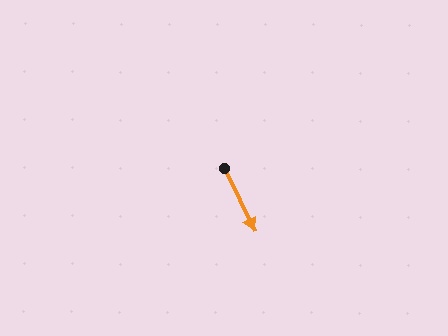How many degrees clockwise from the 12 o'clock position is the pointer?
Approximately 154 degrees.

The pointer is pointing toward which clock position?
Roughly 5 o'clock.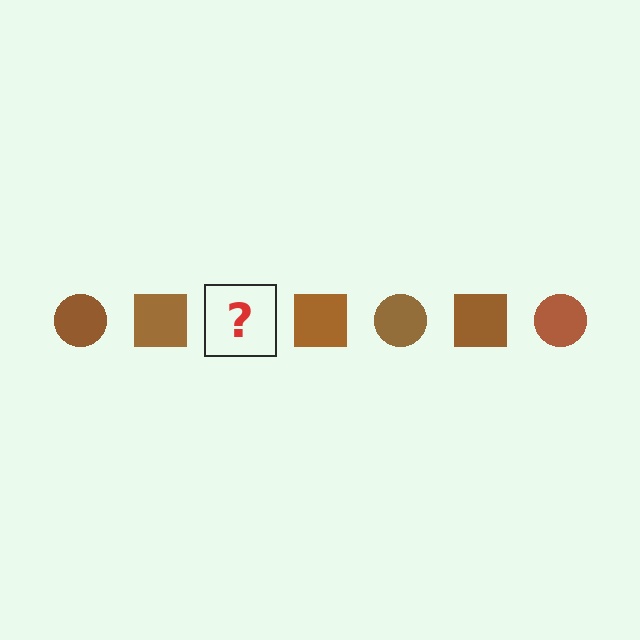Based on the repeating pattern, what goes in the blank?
The blank should be a brown circle.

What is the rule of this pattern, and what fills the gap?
The rule is that the pattern cycles through circle, square shapes in brown. The gap should be filled with a brown circle.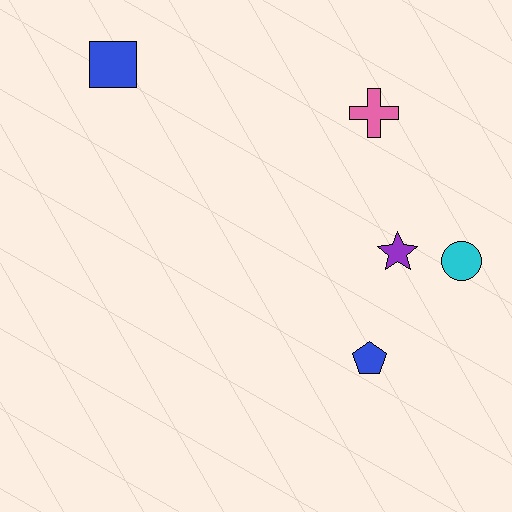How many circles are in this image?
There is 1 circle.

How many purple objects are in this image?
There is 1 purple object.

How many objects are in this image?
There are 5 objects.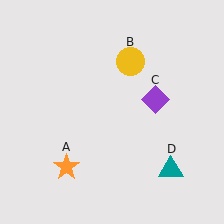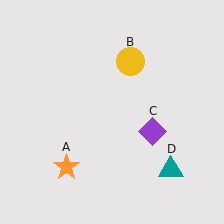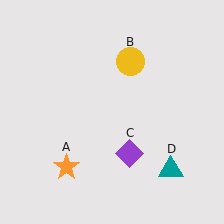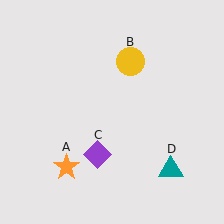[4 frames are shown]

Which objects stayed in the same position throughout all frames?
Orange star (object A) and yellow circle (object B) and teal triangle (object D) remained stationary.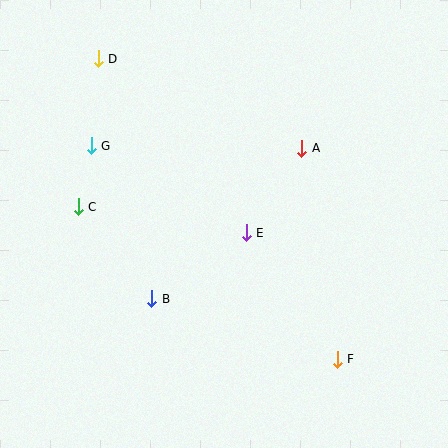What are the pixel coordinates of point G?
Point G is at (91, 146).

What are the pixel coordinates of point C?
Point C is at (78, 207).